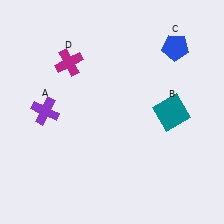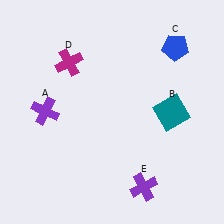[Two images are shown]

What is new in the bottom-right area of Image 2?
A purple cross (E) was added in the bottom-right area of Image 2.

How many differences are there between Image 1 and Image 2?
There is 1 difference between the two images.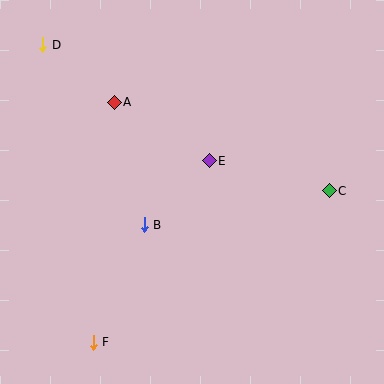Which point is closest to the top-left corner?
Point D is closest to the top-left corner.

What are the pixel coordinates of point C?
Point C is at (329, 191).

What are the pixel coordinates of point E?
Point E is at (209, 161).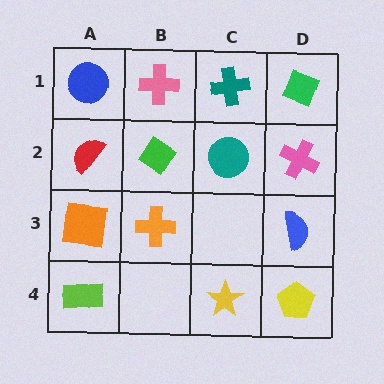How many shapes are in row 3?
3 shapes.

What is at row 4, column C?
A yellow star.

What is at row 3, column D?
A blue semicircle.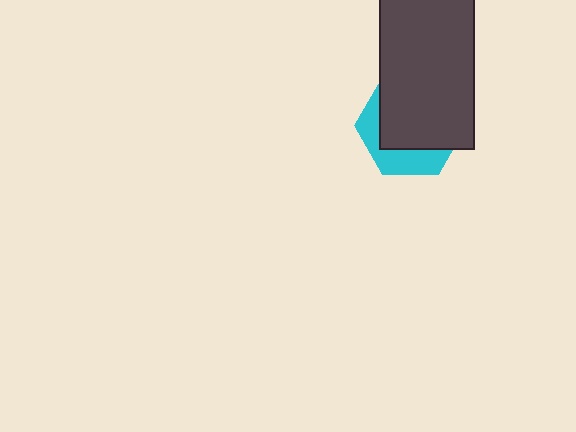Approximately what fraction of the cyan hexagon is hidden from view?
Roughly 66% of the cyan hexagon is hidden behind the dark gray rectangle.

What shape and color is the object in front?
The object in front is a dark gray rectangle.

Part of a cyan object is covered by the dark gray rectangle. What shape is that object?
It is a hexagon.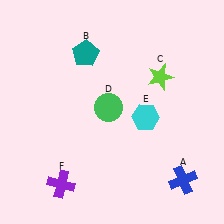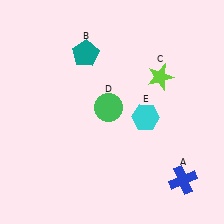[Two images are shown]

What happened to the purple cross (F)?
The purple cross (F) was removed in Image 2. It was in the bottom-left area of Image 1.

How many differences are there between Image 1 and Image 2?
There is 1 difference between the two images.